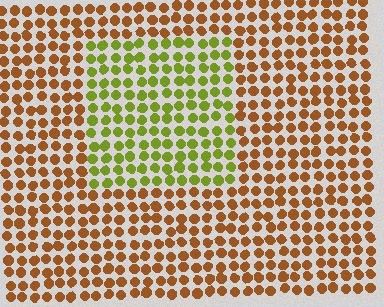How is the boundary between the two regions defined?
The boundary is defined purely by a slight shift in hue (about 53 degrees). Spacing, size, and orientation are identical on both sides.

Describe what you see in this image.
The image is filled with small brown elements in a uniform arrangement. A rectangle-shaped region is visible where the elements are tinted to a slightly different hue, forming a subtle color boundary.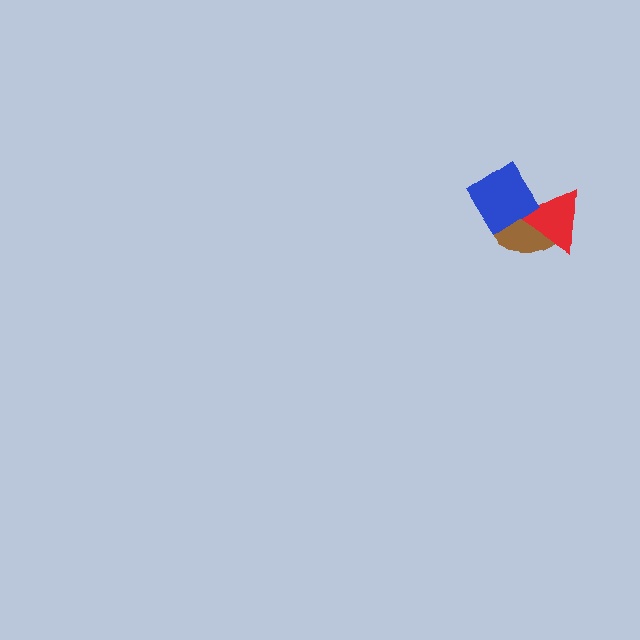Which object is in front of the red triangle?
The blue diamond is in front of the red triangle.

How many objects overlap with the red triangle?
2 objects overlap with the red triangle.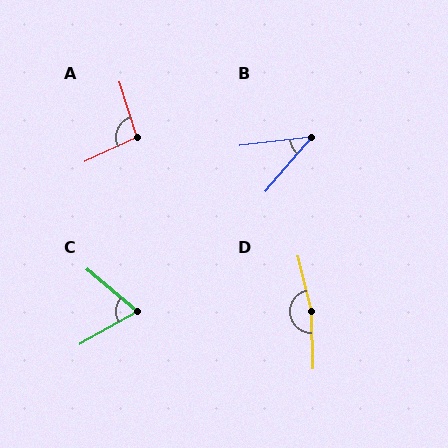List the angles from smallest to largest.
B (43°), C (70°), A (98°), D (168°).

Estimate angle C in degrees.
Approximately 70 degrees.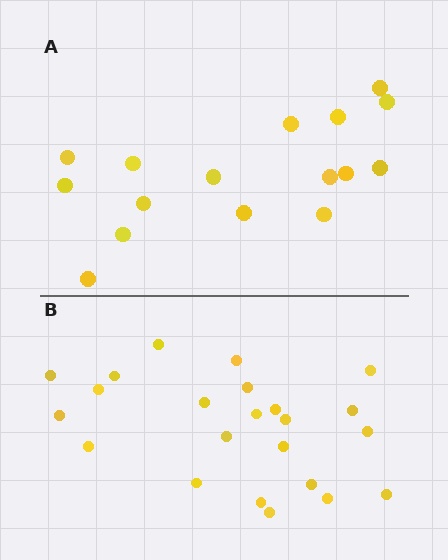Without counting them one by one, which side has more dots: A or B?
Region B (the bottom region) has more dots.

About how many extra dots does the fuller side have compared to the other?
Region B has roughly 8 or so more dots than region A.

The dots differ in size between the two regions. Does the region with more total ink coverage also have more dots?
No. Region A has more total ink coverage because its dots are larger, but region B actually contains more individual dots. Total area can be misleading — the number of items is what matters here.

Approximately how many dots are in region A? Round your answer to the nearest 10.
About 20 dots. (The exact count is 16, which rounds to 20.)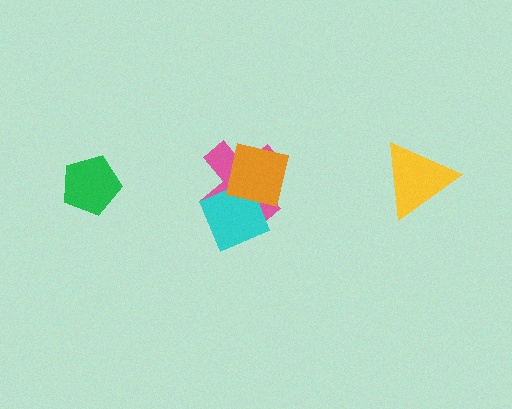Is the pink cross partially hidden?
Yes, it is partially covered by another shape.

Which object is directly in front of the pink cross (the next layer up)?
The cyan diamond is directly in front of the pink cross.